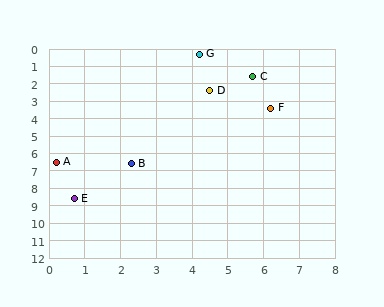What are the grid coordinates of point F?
Point F is at approximately (6.2, 3.4).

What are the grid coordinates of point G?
Point G is at approximately (4.2, 0.3).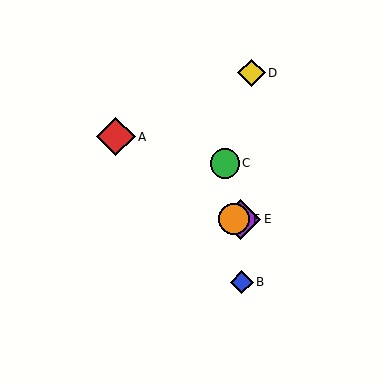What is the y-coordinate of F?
Object F is at y≈219.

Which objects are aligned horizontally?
Objects E, F are aligned horizontally.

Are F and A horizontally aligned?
No, F is at y≈219 and A is at y≈137.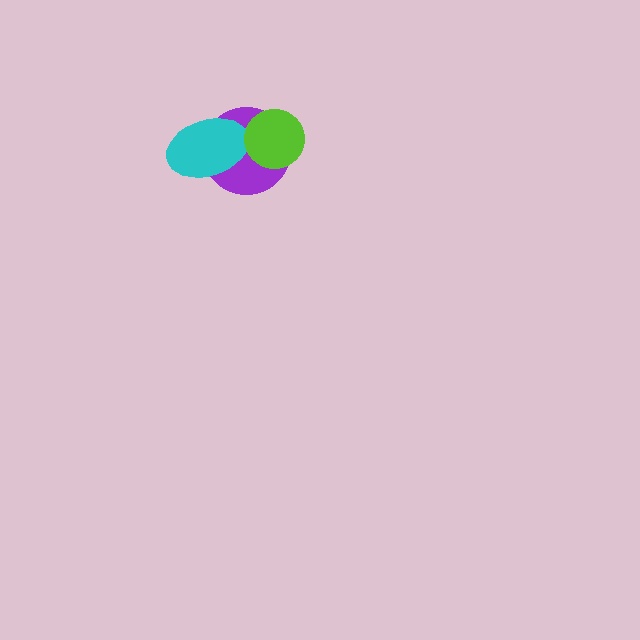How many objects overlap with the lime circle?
1 object overlaps with the lime circle.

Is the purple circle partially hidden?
Yes, it is partially covered by another shape.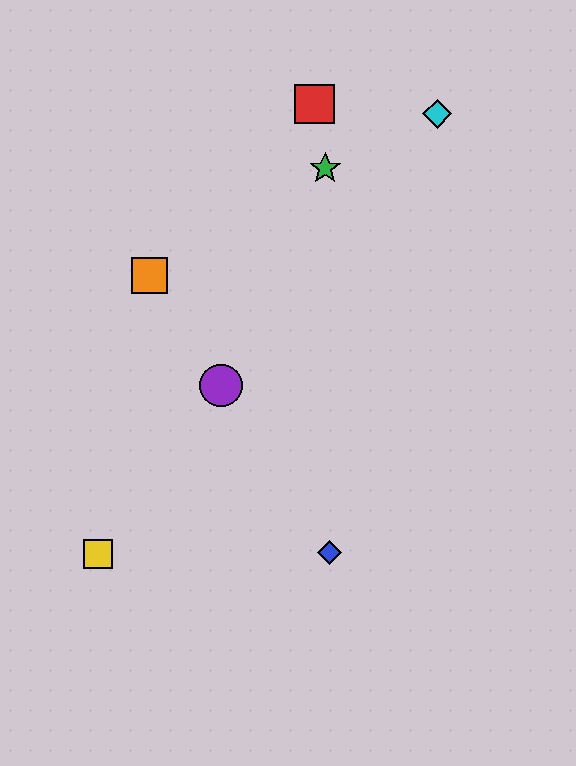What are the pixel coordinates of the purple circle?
The purple circle is at (221, 386).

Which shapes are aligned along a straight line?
The blue diamond, the purple circle, the orange square are aligned along a straight line.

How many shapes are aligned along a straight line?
3 shapes (the blue diamond, the purple circle, the orange square) are aligned along a straight line.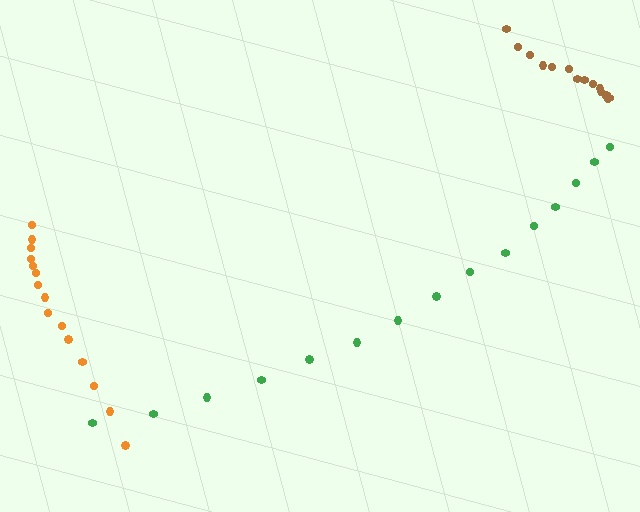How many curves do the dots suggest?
There are 3 distinct paths.